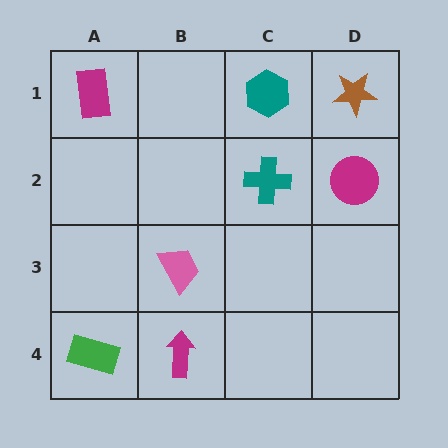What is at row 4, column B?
A magenta arrow.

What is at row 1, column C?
A teal hexagon.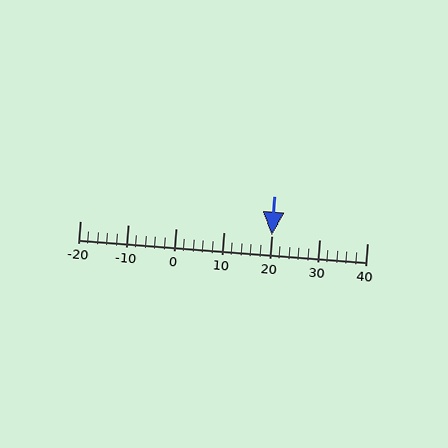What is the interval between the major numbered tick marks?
The major tick marks are spaced 10 units apart.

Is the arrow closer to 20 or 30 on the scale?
The arrow is closer to 20.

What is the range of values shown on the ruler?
The ruler shows values from -20 to 40.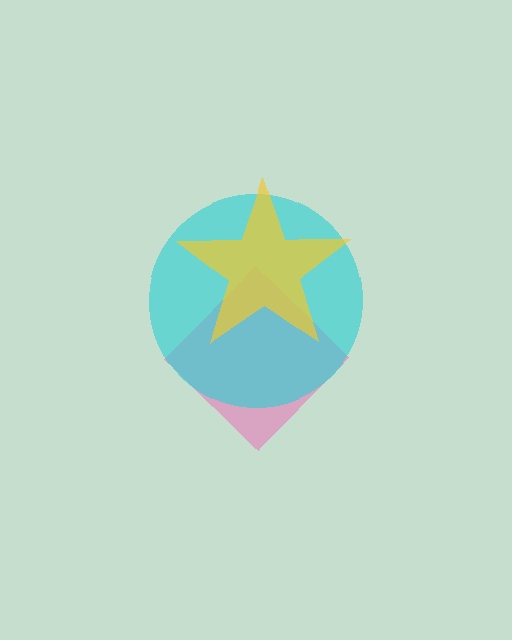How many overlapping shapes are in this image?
There are 3 overlapping shapes in the image.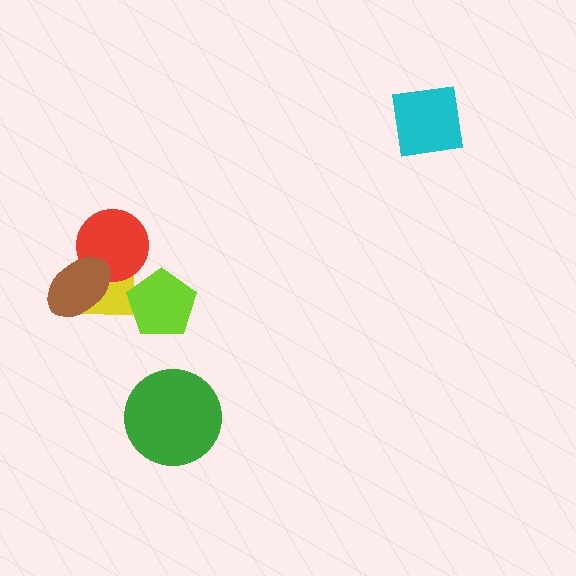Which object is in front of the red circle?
The brown ellipse is in front of the red circle.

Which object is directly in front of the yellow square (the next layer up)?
The red circle is directly in front of the yellow square.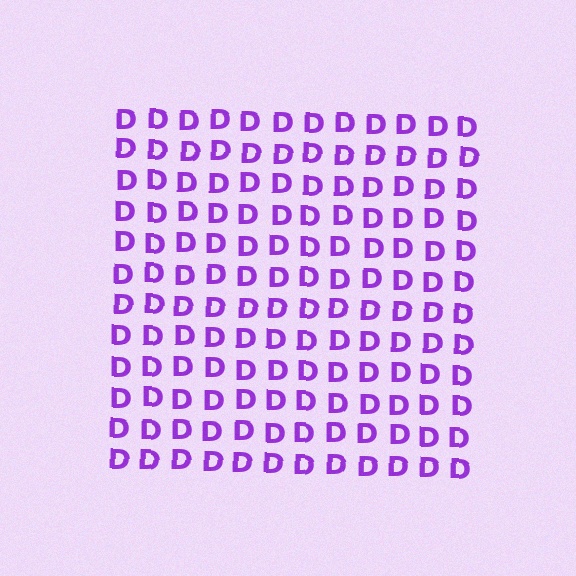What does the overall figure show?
The overall figure shows a square.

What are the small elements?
The small elements are letter D's.